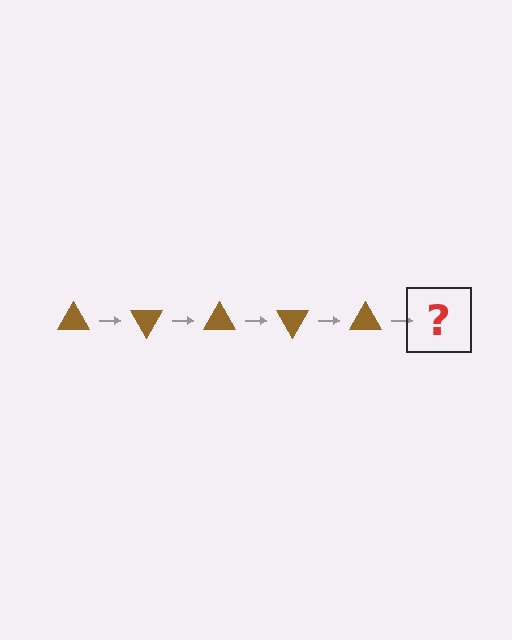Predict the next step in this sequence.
The next step is a brown triangle rotated 300 degrees.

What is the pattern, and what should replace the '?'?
The pattern is that the triangle rotates 60 degrees each step. The '?' should be a brown triangle rotated 300 degrees.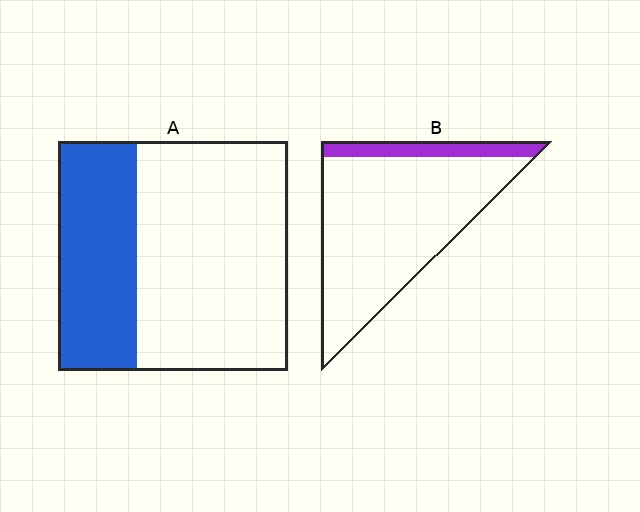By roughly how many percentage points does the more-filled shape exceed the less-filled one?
By roughly 20 percentage points (A over B).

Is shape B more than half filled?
No.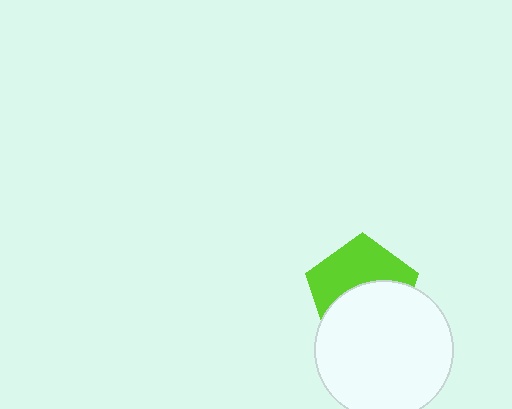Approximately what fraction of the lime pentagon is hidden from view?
Roughly 51% of the lime pentagon is hidden behind the white circle.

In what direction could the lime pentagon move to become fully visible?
The lime pentagon could move up. That would shift it out from behind the white circle entirely.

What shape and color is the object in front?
The object in front is a white circle.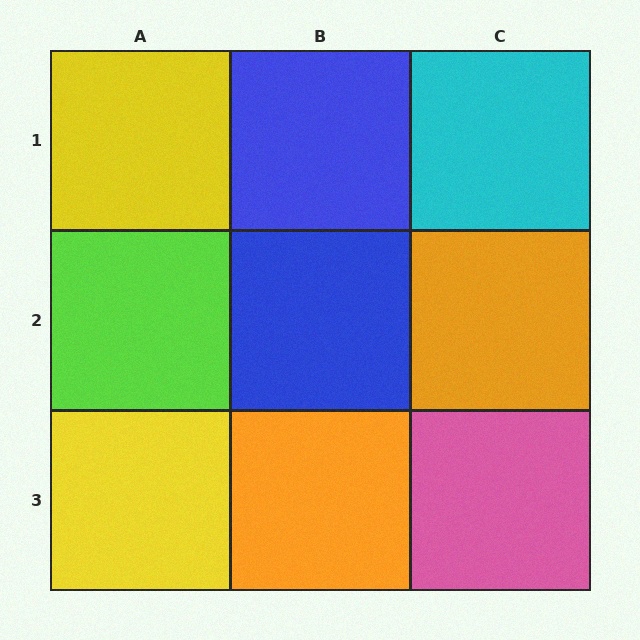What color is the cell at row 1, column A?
Yellow.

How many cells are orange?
2 cells are orange.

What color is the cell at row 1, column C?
Cyan.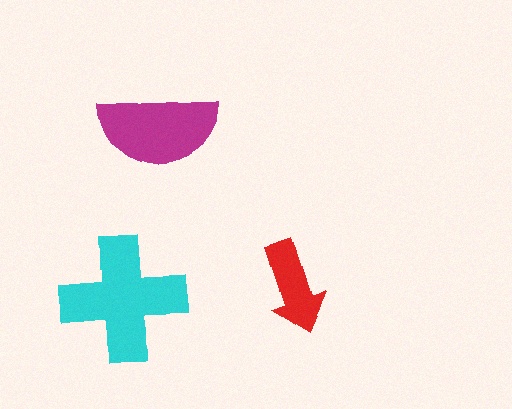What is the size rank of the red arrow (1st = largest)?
3rd.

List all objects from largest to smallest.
The cyan cross, the magenta semicircle, the red arrow.